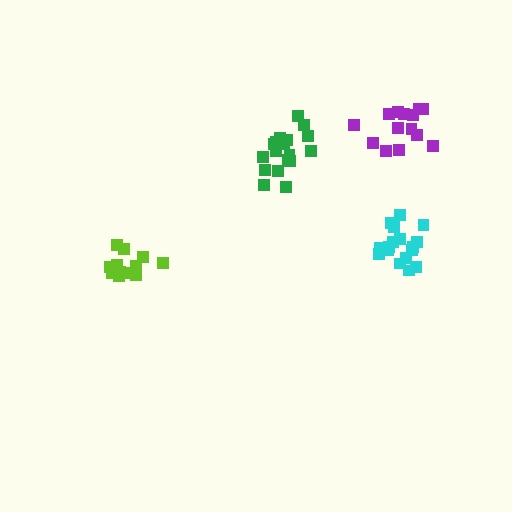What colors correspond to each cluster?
The clusters are colored: green, cyan, purple, lime.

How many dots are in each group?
Group 1: 18 dots, Group 2: 17 dots, Group 3: 14 dots, Group 4: 12 dots (61 total).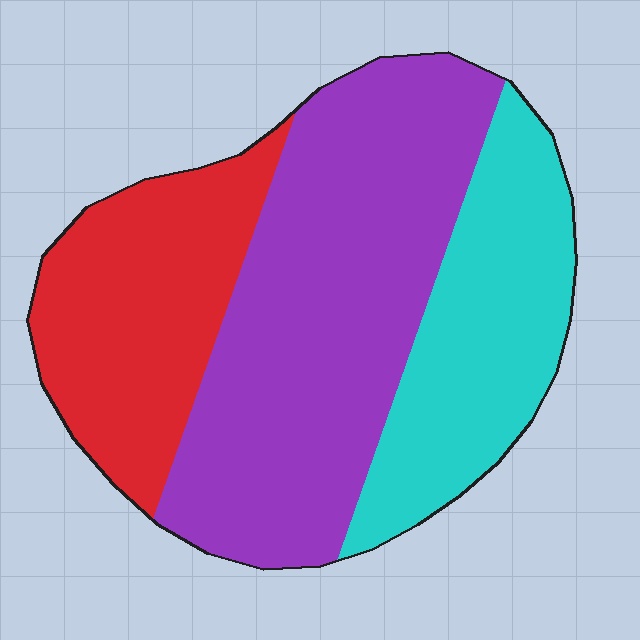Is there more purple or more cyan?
Purple.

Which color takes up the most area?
Purple, at roughly 50%.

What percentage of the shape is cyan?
Cyan covers around 25% of the shape.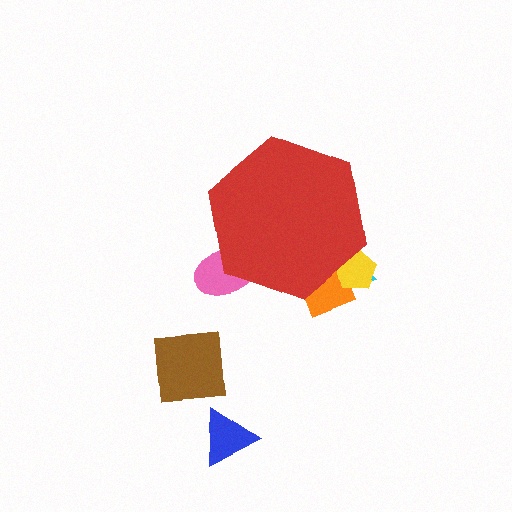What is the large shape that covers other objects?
A red hexagon.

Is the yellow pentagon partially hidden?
Yes, the yellow pentagon is partially hidden behind the red hexagon.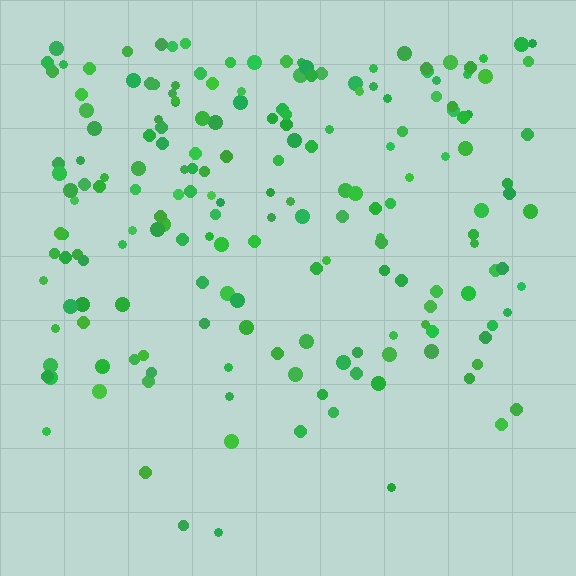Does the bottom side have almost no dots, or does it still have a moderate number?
Still a moderate number, just noticeably fewer than the top.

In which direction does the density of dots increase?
From bottom to top, with the top side densest.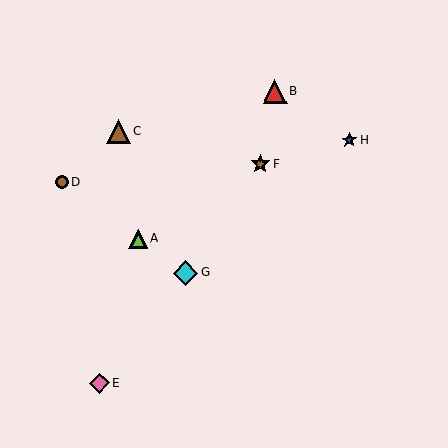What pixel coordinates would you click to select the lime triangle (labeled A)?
Click at (138, 239) to select the lime triangle A.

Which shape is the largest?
The cyan diamond (labeled G) is the largest.